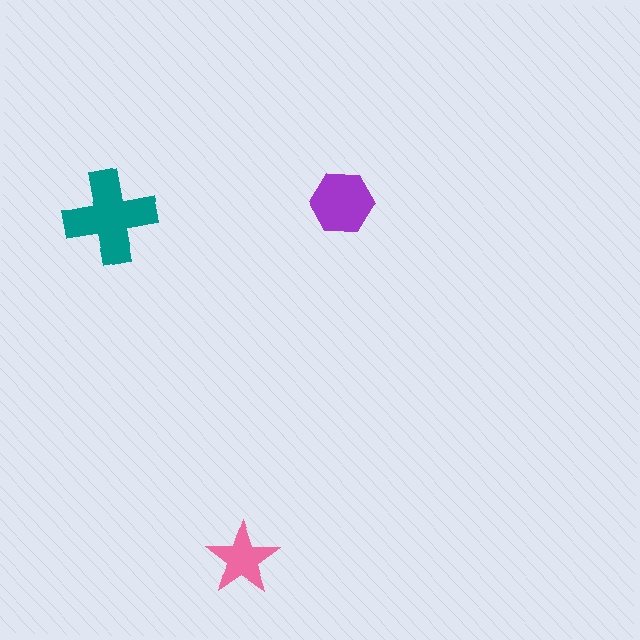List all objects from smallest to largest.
The pink star, the purple hexagon, the teal cross.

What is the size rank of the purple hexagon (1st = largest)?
2nd.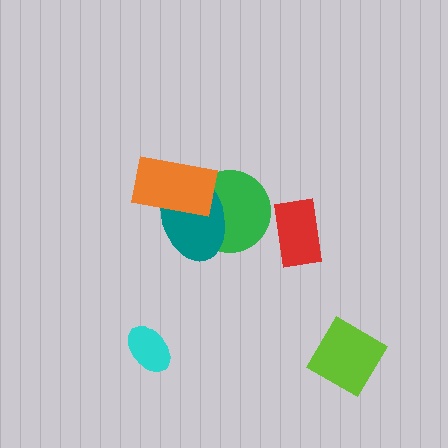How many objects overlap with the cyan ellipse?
0 objects overlap with the cyan ellipse.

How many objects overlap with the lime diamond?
0 objects overlap with the lime diamond.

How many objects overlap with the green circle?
2 objects overlap with the green circle.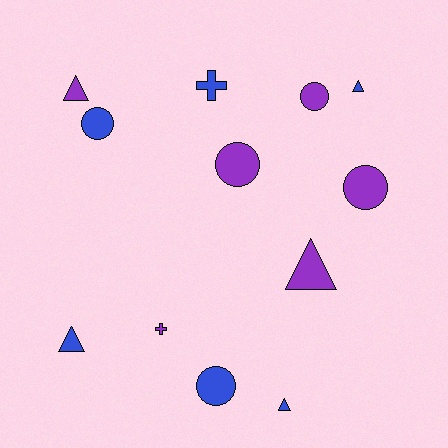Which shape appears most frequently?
Triangle, with 5 objects.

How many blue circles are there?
There are 2 blue circles.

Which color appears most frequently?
Purple, with 6 objects.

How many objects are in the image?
There are 12 objects.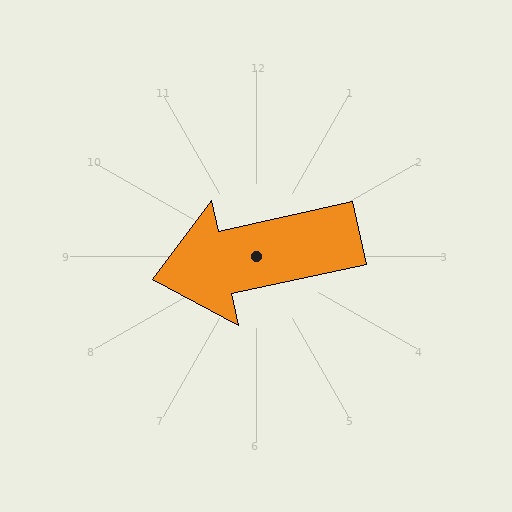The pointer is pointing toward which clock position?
Roughly 9 o'clock.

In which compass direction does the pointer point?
West.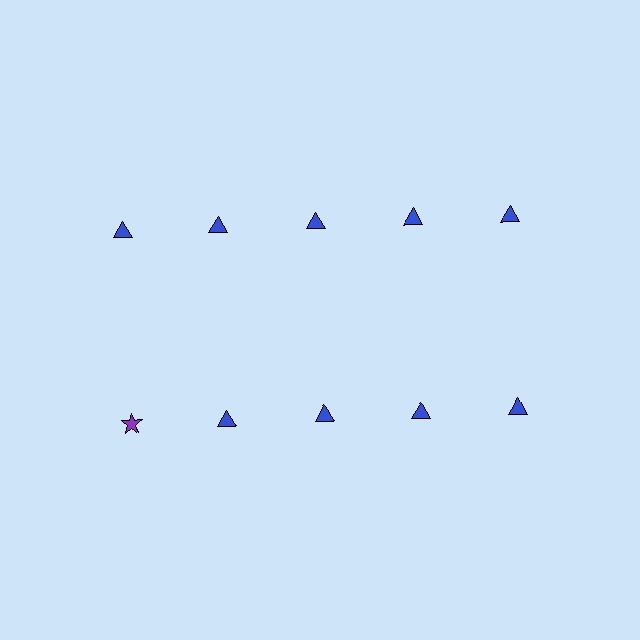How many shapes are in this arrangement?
There are 10 shapes arranged in a grid pattern.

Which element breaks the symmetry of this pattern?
The purple star in the second row, leftmost column breaks the symmetry. All other shapes are blue triangles.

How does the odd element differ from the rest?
It differs in both color (purple instead of blue) and shape (star instead of triangle).